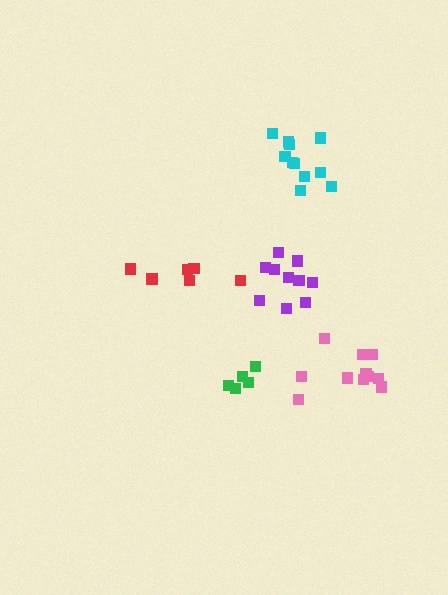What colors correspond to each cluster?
The clusters are colored: pink, green, red, cyan, purple.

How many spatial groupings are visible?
There are 5 spatial groupings.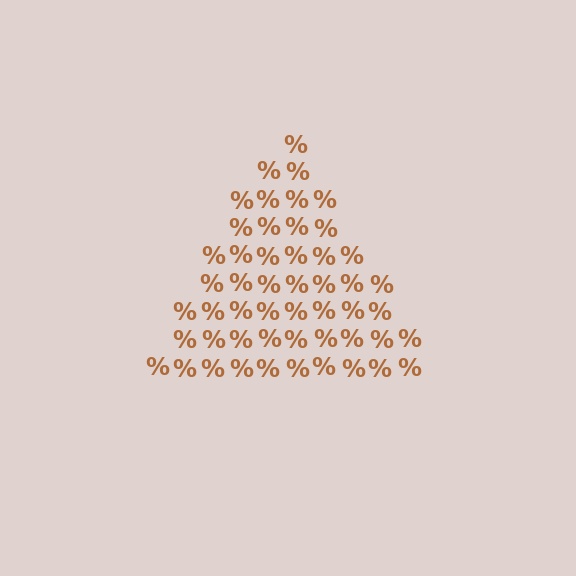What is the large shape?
The large shape is a triangle.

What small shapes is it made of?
It is made of small percent signs.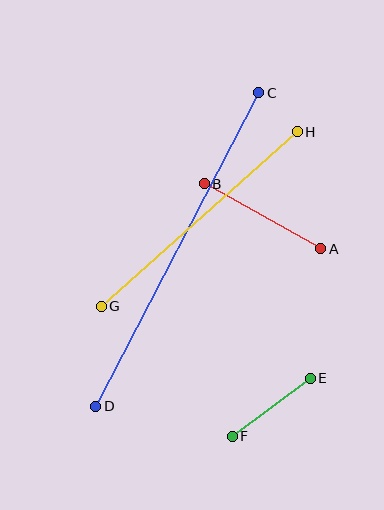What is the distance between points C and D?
The distance is approximately 354 pixels.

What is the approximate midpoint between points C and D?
The midpoint is at approximately (177, 250) pixels.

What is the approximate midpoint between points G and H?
The midpoint is at approximately (199, 219) pixels.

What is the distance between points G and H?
The distance is approximately 263 pixels.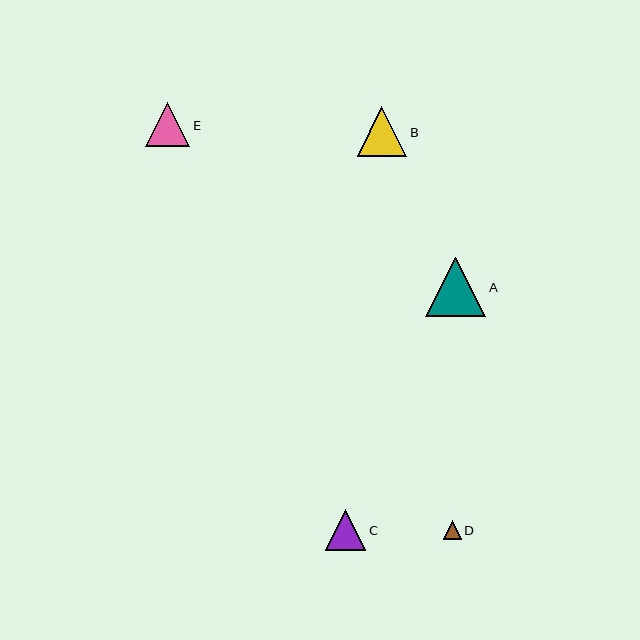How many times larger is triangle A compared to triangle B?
Triangle A is approximately 1.2 times the size of triangle B.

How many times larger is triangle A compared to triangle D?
Triangle A is approximately 3.3 times the size of triangle D.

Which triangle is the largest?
Triangle A is the largest with a size of approximately 60 pixels.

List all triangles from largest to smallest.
From largest to smallest: A, B, E, C, D.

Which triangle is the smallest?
Triangle D is the smallest with a size of approximately 18 pixels.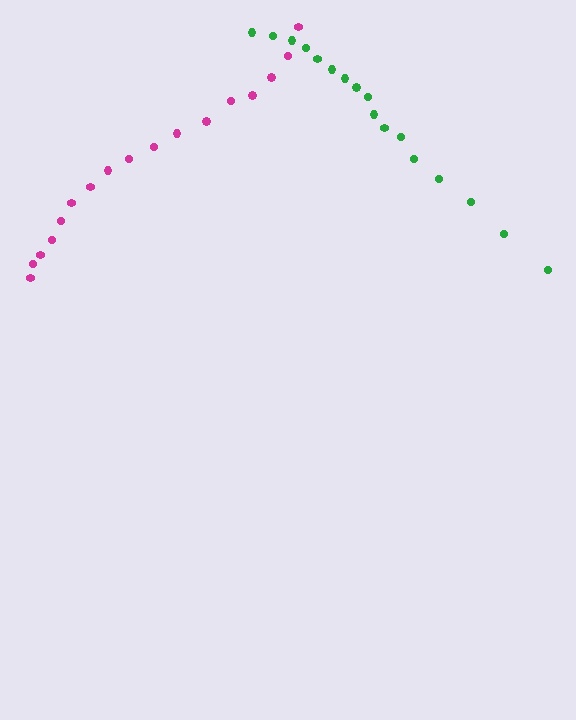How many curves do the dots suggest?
There are 2 distinct paths.